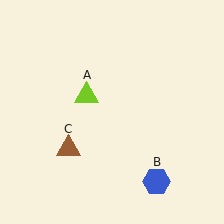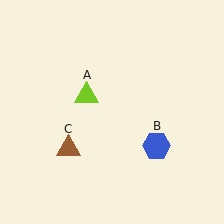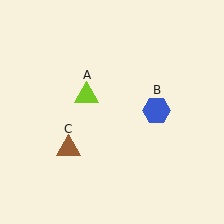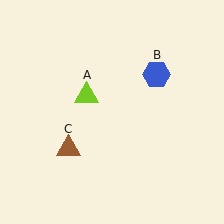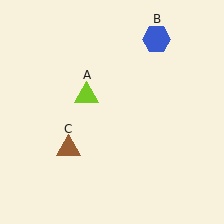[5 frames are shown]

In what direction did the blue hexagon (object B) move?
The blue hexagon (object B) moved up.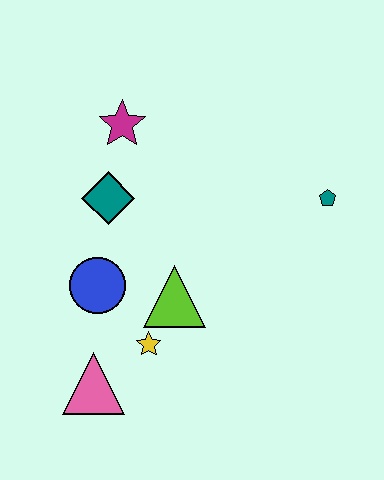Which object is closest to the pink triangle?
The yellow star is closest to the pink triangle.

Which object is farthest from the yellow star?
The teal pentagon is farthest from the yellow star.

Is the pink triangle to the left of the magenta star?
Yes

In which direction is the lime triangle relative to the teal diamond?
The lime triangle is below the teal diamond.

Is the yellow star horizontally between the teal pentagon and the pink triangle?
Yes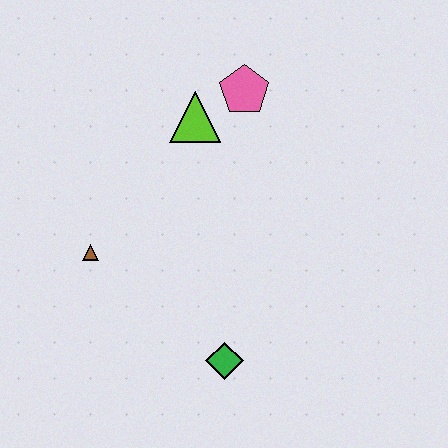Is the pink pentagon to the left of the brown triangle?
No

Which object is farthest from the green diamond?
The pink pentagon is farthest from the green diamond.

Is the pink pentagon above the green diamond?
Yes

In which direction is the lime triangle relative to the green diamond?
The lime triangle is above the green diamond.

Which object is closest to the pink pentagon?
The lime triangle is closest to the pink pentagon.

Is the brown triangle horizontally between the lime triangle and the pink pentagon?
No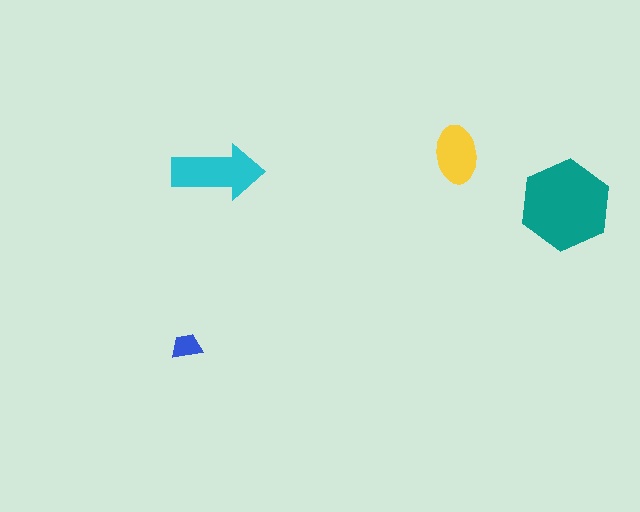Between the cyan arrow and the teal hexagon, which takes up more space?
The teal hexagon.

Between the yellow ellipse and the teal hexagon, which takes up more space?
The teal hexagon.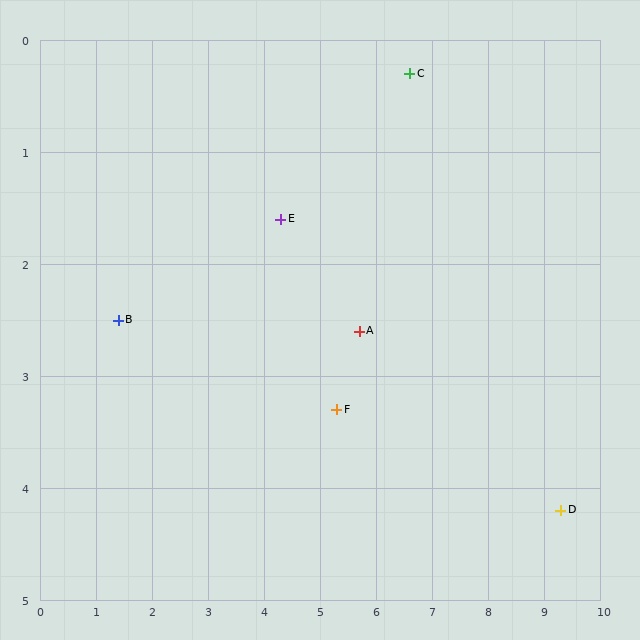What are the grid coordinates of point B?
Point B is at approximately (1.4, 2.5).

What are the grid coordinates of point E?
Point E is at approximately (4.3, 1.6).